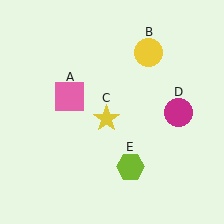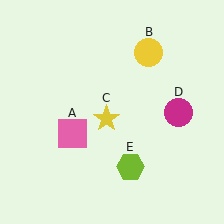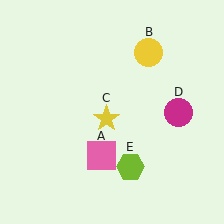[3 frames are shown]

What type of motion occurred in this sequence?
The pink square (object A) rotated counterclockwise around the center of the scene.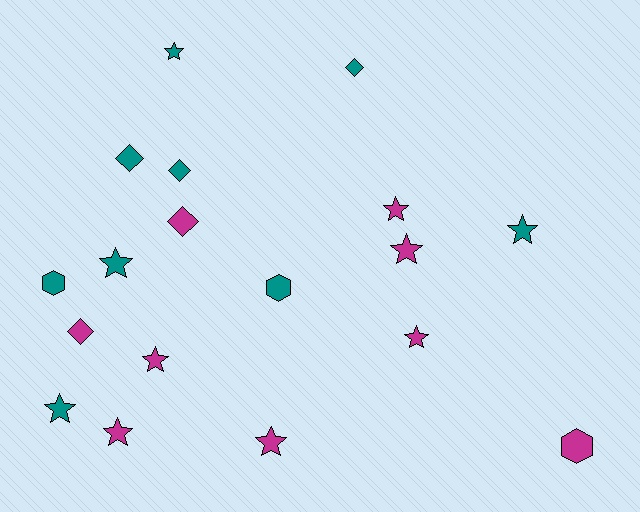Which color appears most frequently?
Magenta, with 9 objects.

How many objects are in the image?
There are 18 objects.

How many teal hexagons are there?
There are 2 teal hexagons.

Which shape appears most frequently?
Star, with 10 objects.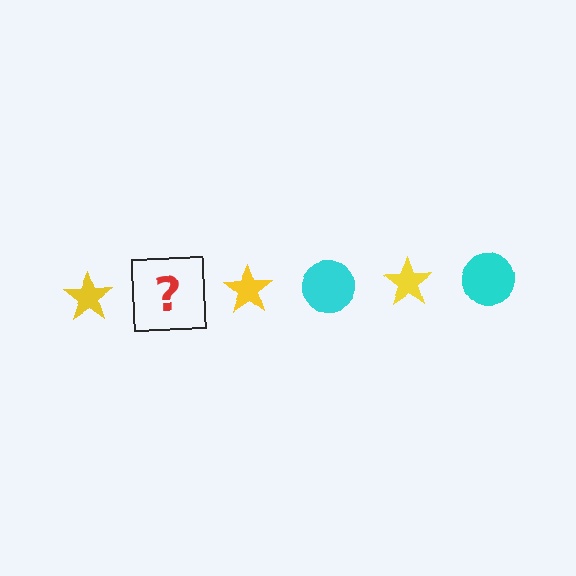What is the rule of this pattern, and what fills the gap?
The rule is that the pattern alternates between yellow star and cyan circle. The gap should be filled with a cyan circle.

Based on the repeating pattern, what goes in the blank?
The blank should be a cyan circle.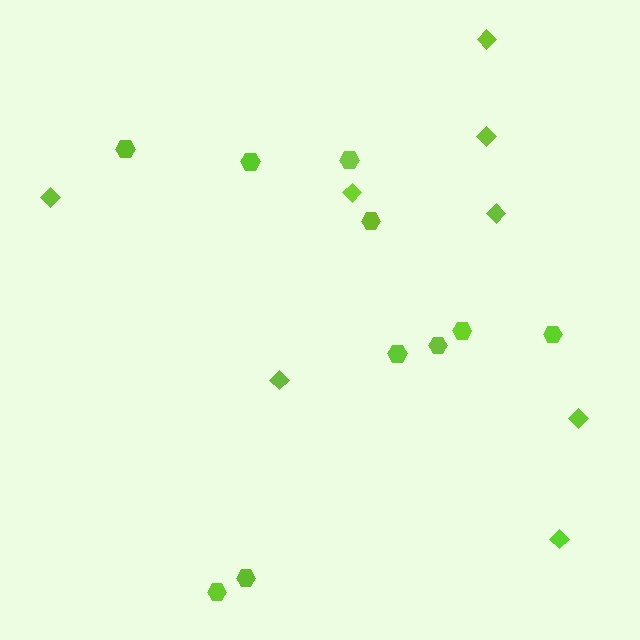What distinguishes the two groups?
There are 2 groups: one group of hexagons (10) and one group of diamonds (8).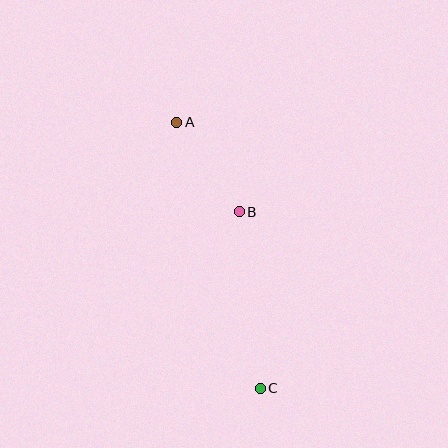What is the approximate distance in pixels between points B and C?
The distance between B and C is approximately 178 pixels.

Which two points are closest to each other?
Points A and B are closest to each other.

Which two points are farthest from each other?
Points A and C are farthest from each other.